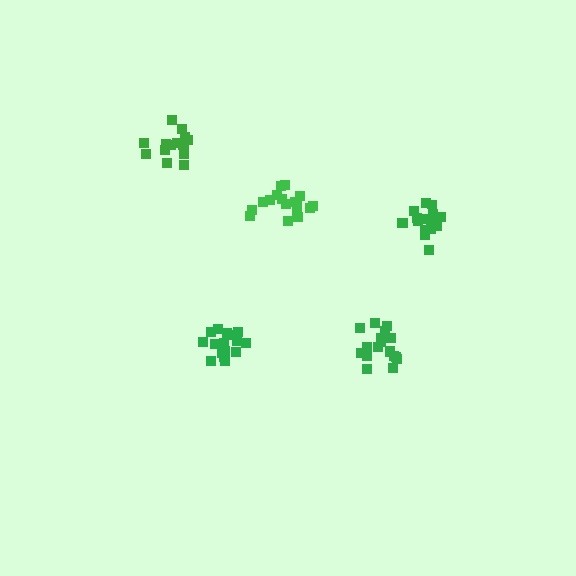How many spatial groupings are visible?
There are 5 spatial groupings.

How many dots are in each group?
Group 1: 16 dots, Group 2: 17 dots, Group 3: 16 dots, Group 4: 18 dots, Group 5: 17 dots (84 total).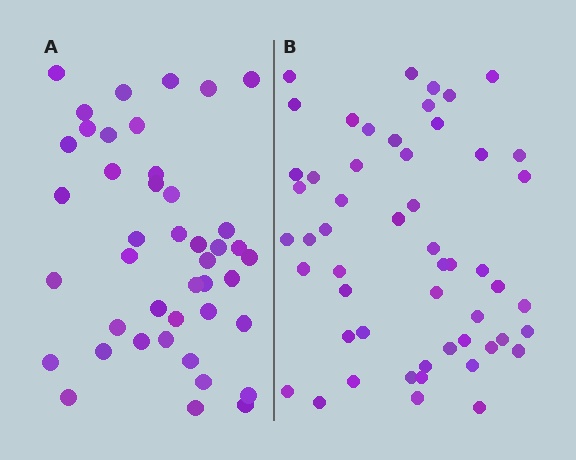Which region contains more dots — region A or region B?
Region B (the right region) has more dots.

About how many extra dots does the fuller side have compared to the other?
Region B has roughly 10 or so more dots than region A.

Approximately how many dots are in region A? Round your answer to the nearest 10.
About 40 dots. (The exact count is 43, which rounds to 40.)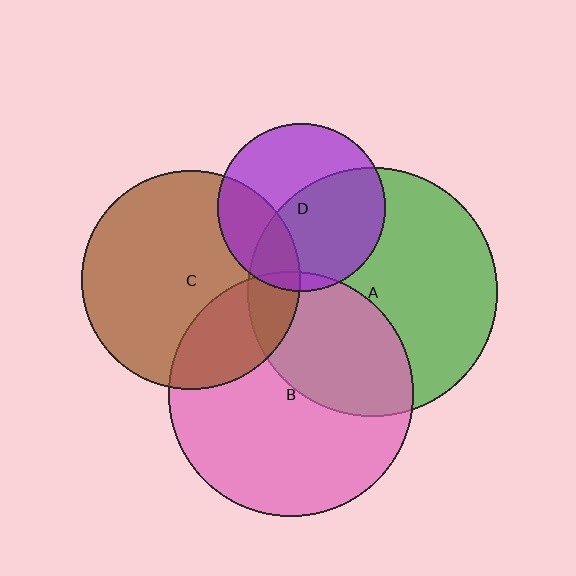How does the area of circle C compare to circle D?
Approximately 1.7 times.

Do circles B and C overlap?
Yes.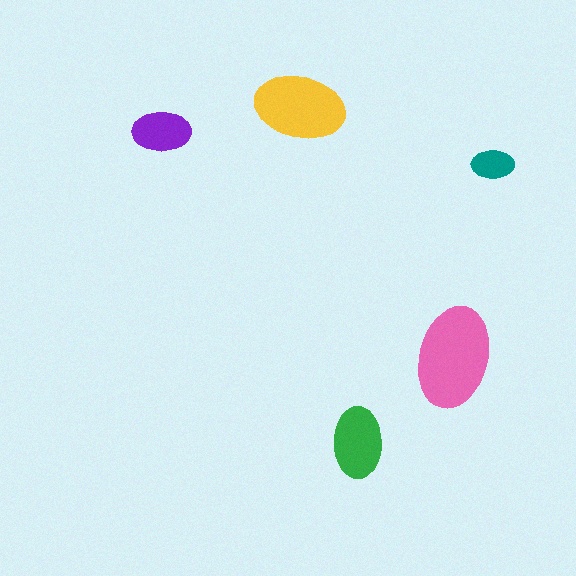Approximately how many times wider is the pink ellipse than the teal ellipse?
About 2.5 times wider.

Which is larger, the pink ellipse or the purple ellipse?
The pink one.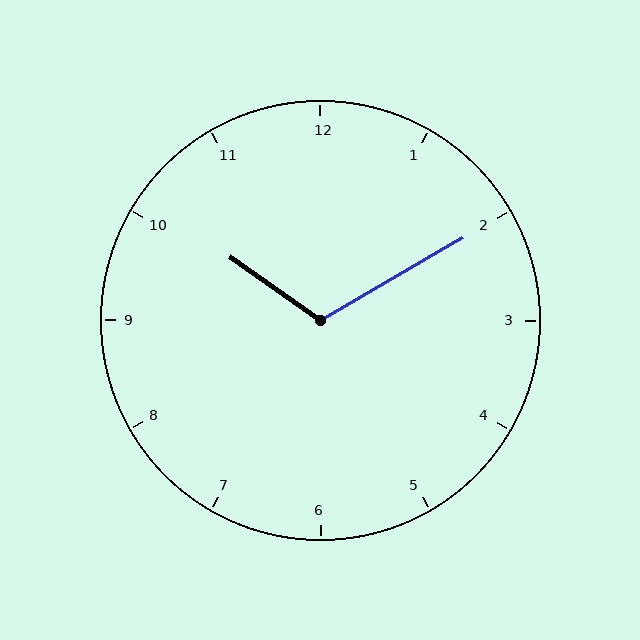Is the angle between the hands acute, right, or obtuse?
It is obtuse.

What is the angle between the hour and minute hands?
Approximately 115 degrees.